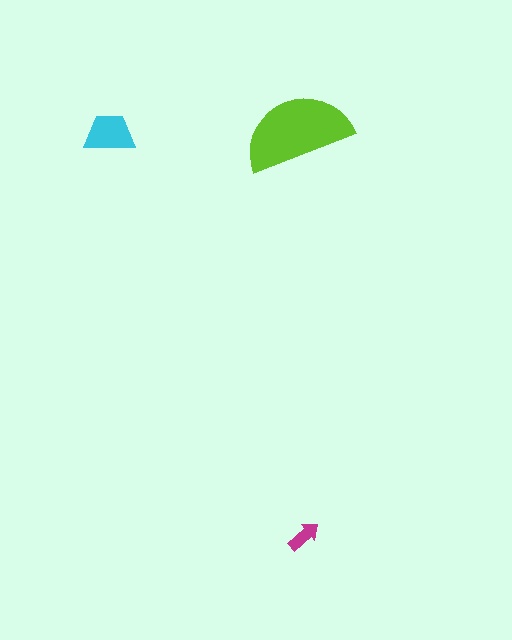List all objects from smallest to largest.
The magenta arrow, the cyan trapezoid, the lime semicircle.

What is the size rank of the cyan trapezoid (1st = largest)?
2nd.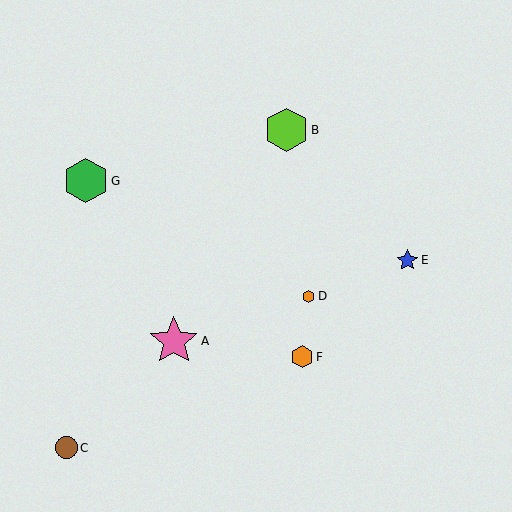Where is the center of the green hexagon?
The center of the green hexagon is at (86, 181).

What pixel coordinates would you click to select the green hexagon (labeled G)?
Click at (86, 181) to select the green hexagon G.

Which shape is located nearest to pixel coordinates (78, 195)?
The green hexagon (labeled G) at (86, 181) is nearest to that location.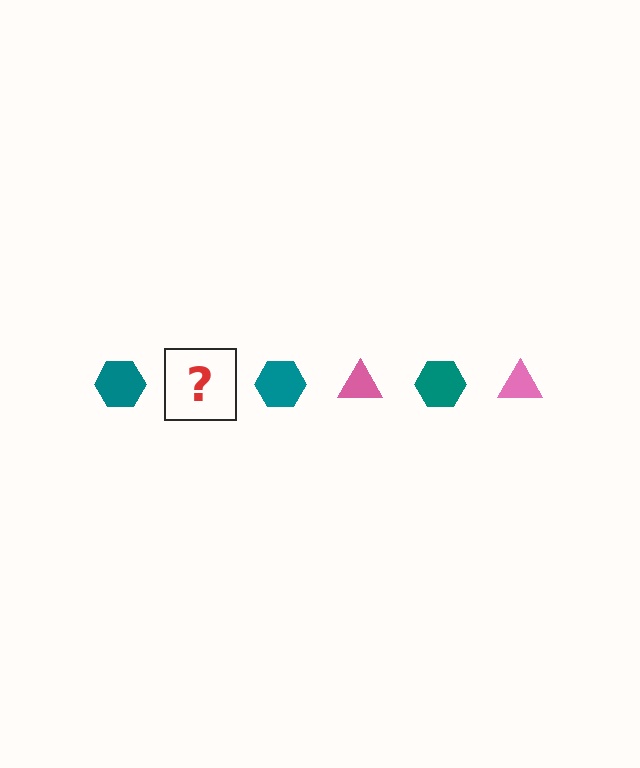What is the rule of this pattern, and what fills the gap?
The rule is that the pattern alternates between teal hexagon and pink triangle. The gap should be filled with a pink triangle.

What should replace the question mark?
The question mark should be replaced with a pink triangle.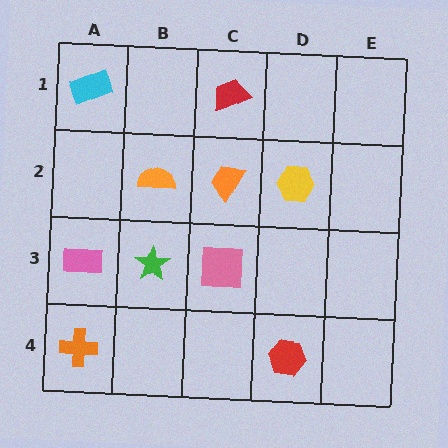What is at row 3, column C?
A pink square.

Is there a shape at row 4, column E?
No, that cell is empty.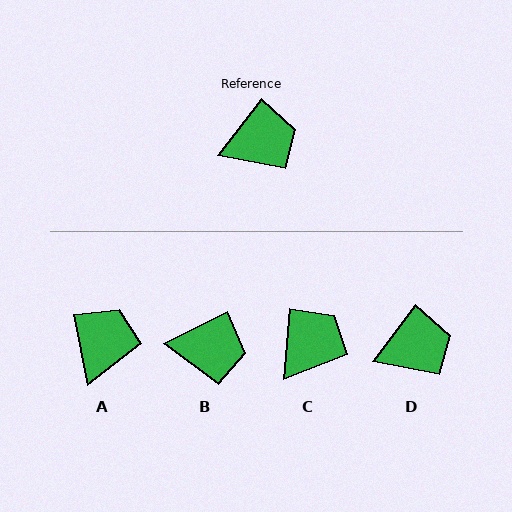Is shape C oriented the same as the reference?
No, it is off by about 32 degrees.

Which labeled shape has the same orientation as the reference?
D.